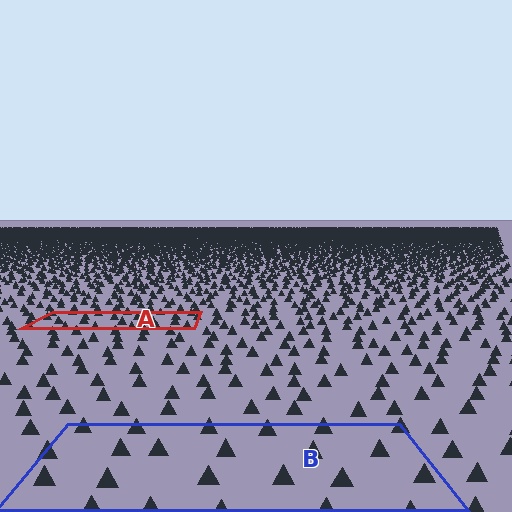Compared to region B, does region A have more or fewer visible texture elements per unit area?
Region A has more texture elements per unit area — they are packed more densely because it is farther away.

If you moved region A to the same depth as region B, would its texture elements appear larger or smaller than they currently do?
They would appear larger. At a closer depth, the same texture elements are projected at a bigger on-screen size.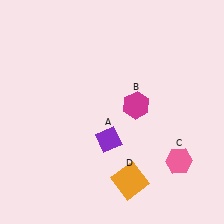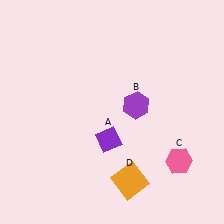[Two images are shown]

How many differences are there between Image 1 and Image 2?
There is 1 difference between the two images.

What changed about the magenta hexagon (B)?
In Image 1, B is magenta. In Image 2, it changed to purple.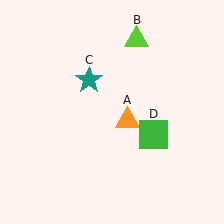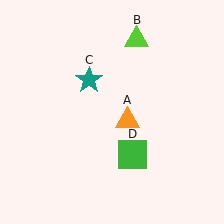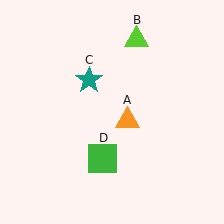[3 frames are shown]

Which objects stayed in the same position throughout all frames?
Orange triangle (object A) and lime triangle (object B) and teal star (object C) remained stationary.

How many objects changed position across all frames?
1 object changed position: green square (object D).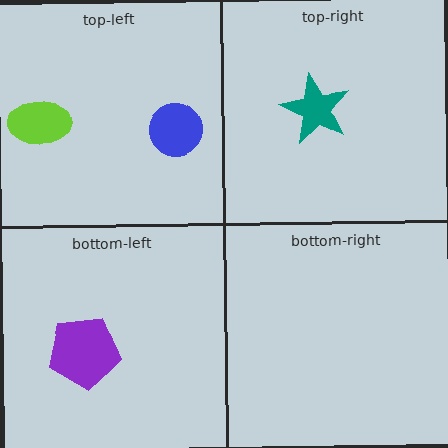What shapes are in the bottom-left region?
The purple pentagon.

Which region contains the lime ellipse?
The top-left region.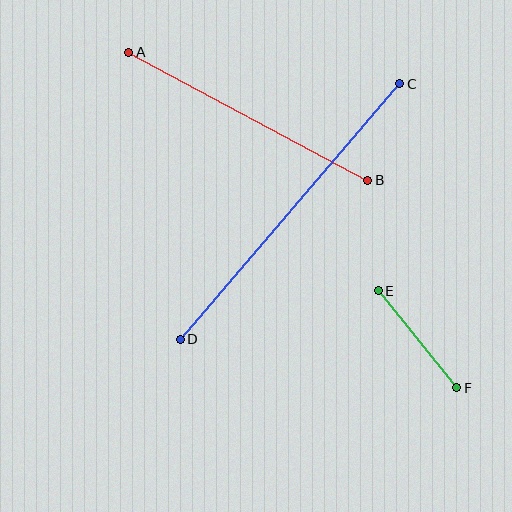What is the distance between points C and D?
The distance is approximately 337 pixels.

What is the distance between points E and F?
The distance is approximately 125 pixels.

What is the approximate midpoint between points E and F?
The midpoint is at approximately (417, 339) pixels.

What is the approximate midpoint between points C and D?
The midpoint is at approximately (290, 211) pixels.